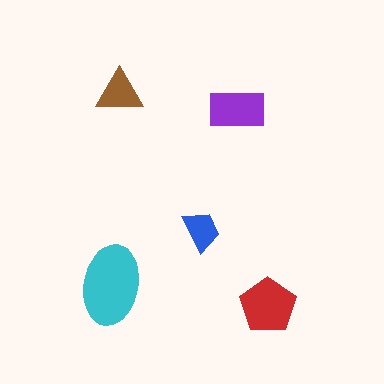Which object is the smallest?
The blue trapezoid.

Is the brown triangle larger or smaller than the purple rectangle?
Smaller.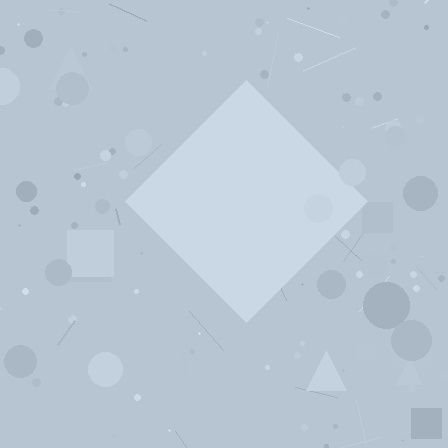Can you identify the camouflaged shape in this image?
The camouflaged shape is a diamond.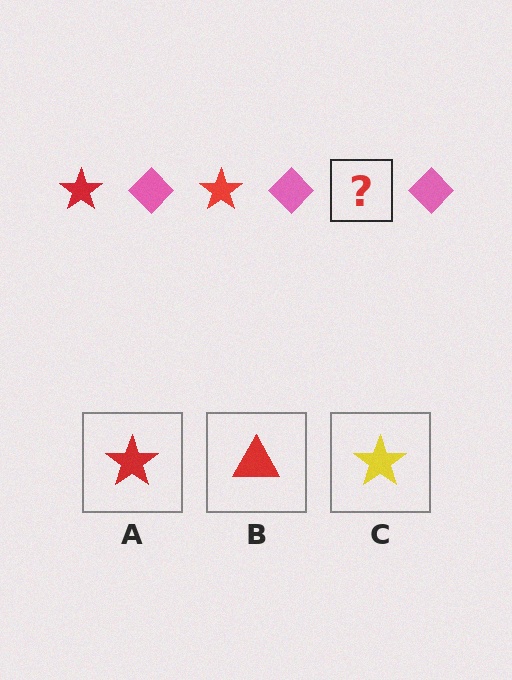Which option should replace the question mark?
Option A.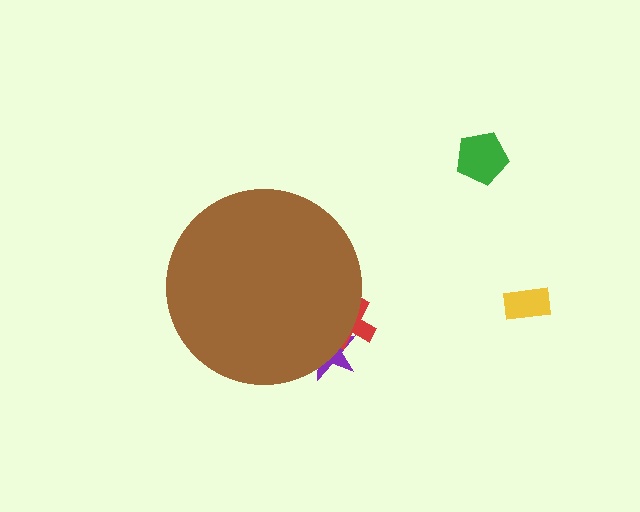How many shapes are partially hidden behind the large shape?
2 shapes are partially hidden.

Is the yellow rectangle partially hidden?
No, the yellow rectangle is fully visible.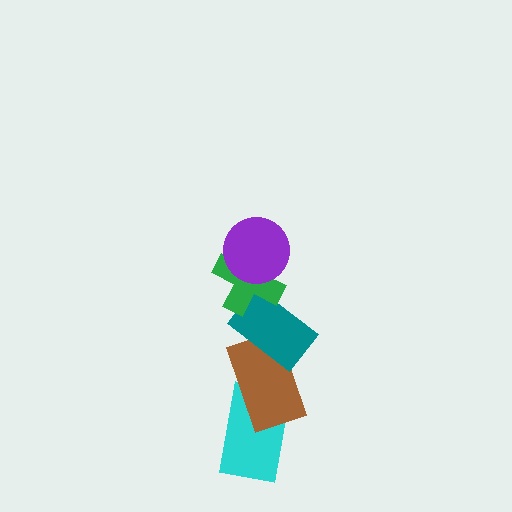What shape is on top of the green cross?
The purple circle is on top of the green cross.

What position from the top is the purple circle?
The purple circle is 1st from the top.